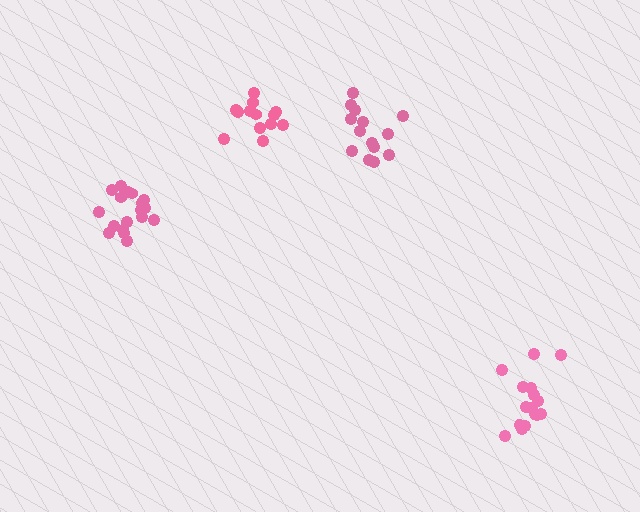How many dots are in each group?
Group 1: 14 dots, Group 2: 14 dots, Group 3: 16 dots, Group 4: 18 dots (62 total).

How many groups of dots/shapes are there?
There are 4 groups.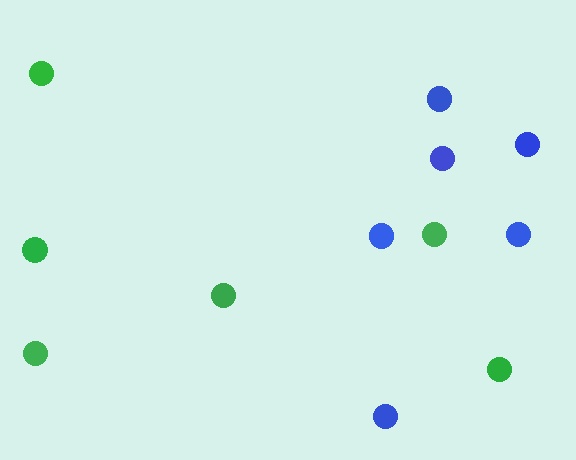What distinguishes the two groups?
There are 2 groups: one group of blue circles (6) and one group of green circles (6).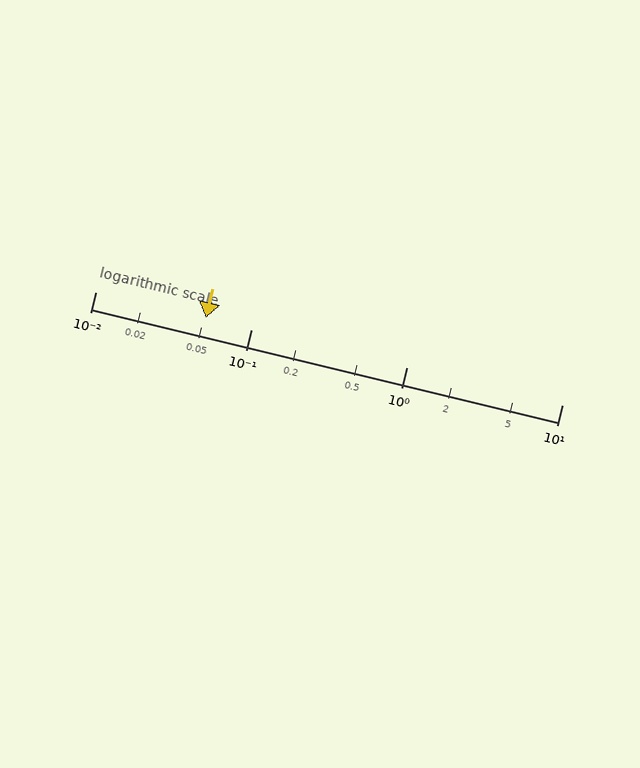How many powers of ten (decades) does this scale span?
The scale spans 3 decades, from 0.01 to 10.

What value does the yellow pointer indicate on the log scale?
The pointer indicates approximately 0.051.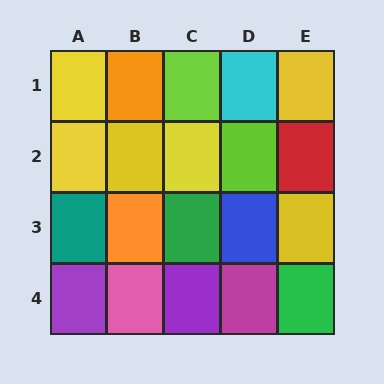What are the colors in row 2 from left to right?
Yellow, yellow, yellow, lime, red.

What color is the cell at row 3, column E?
Yellow.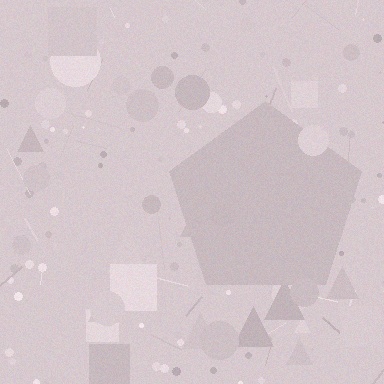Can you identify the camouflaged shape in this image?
The camouflaged shape is a pentagon.